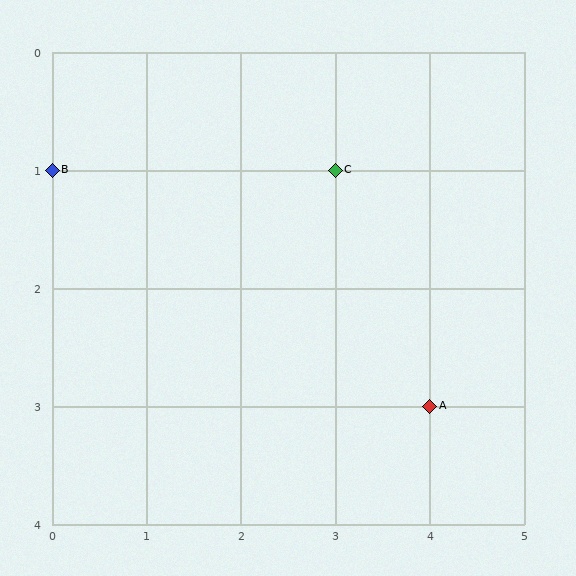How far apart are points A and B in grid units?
Points A and B are 4 columns and 2 rows apart (about 4.5 grid units diagonally).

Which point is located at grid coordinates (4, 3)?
Point A is at (4, 3).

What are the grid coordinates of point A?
Point A is at grid coordinates (4, 3).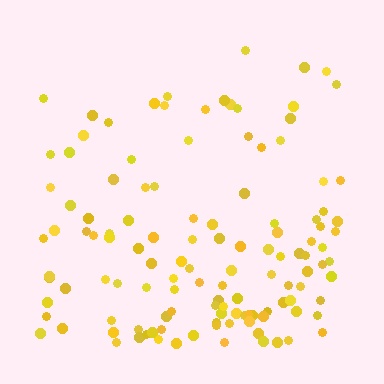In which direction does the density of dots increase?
From top to bottom, with the bottom side densest.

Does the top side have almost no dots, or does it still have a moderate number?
Still a moderate number, just noticeably fewer than the bottom.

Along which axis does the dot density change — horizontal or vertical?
Vertical.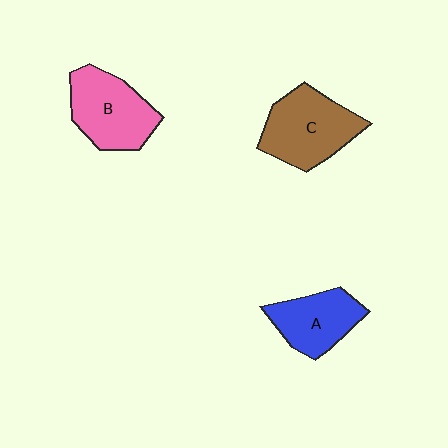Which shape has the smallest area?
Shape A (blue).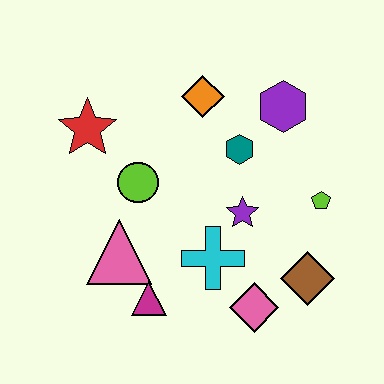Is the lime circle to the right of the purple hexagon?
No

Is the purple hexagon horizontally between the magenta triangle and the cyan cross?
No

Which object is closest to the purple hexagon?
The teal hexagon is closest to the purple hexagon.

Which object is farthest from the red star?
The brown diamond is farthest from the red star.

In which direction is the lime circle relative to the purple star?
The lime circle is to the left of the purple star.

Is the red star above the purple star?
Yes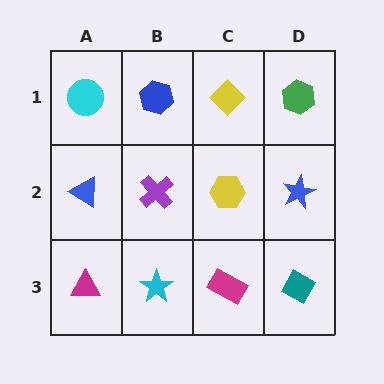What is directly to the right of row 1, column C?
A green hexagon.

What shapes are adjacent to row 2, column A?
A cyan circle (row 1, column A), a magenta triangle (row 3, column A), a purple cross (row 2, column B).